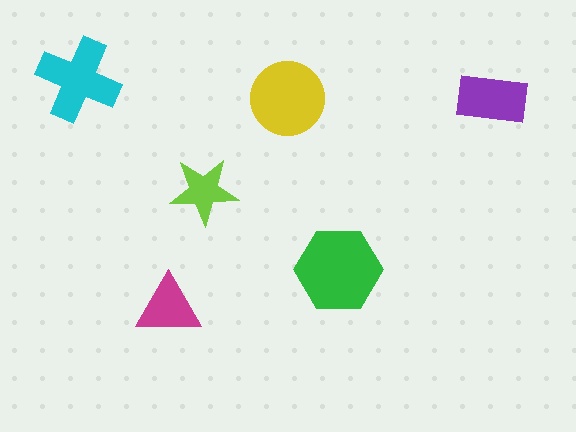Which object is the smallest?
The lime star.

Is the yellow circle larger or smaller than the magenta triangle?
Larger.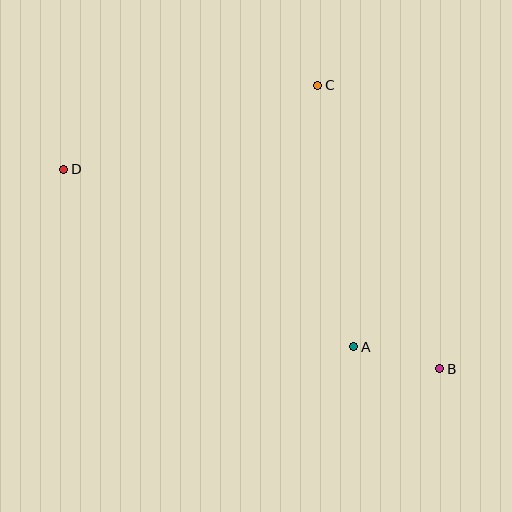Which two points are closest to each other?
Points A and B are closest to each other.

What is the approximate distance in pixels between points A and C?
The distance between A and C is approximately 264 pixels.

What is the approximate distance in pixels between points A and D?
The distance between A and D is approximately 340 pixels.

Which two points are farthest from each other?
Points B and D are farthest from each other.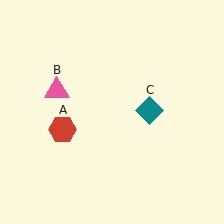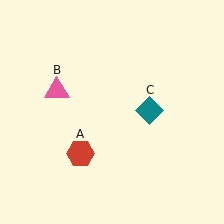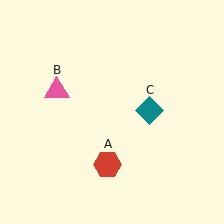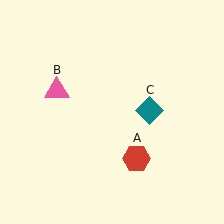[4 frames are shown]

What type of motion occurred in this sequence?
The red hexagon (object A) rotated counterclockwise around the center of the scene.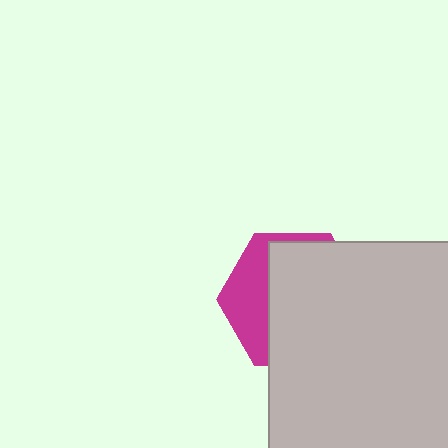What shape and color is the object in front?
The object in front is a light gray square.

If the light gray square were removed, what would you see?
You would see the complete magenta hexagon.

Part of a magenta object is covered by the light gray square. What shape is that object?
It is a hexagon.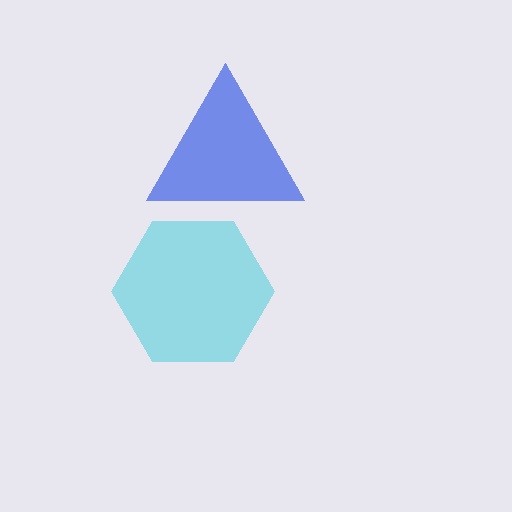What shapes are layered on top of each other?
The layered shapes are: a cyan hexagon, a blue triangle.